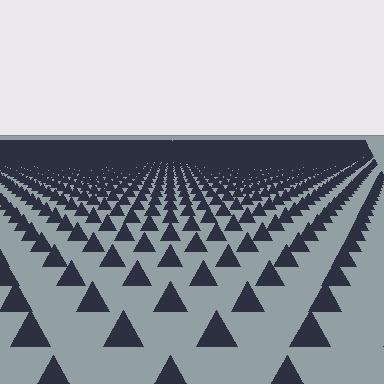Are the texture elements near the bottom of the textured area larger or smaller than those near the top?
Larger. Near the bottom, elements are closer to the viewer and appear at a bigger on-screen size.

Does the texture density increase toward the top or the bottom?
Density increases toward the top.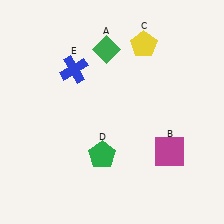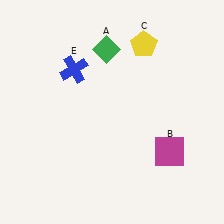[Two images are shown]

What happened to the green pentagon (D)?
The green pentagon (D) was removed in Image 2. It was in the bottom-left area of Image 1.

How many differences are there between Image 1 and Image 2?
There is 1 difference between the two images.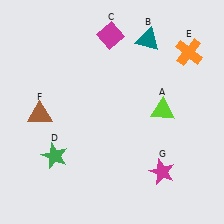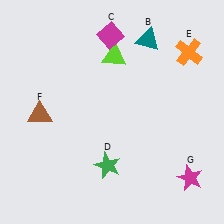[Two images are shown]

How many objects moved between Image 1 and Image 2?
3 objects moved between the two images.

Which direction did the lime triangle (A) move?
The lime triangle (A) moved up.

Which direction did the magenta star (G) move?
The magenta star (G) moved right.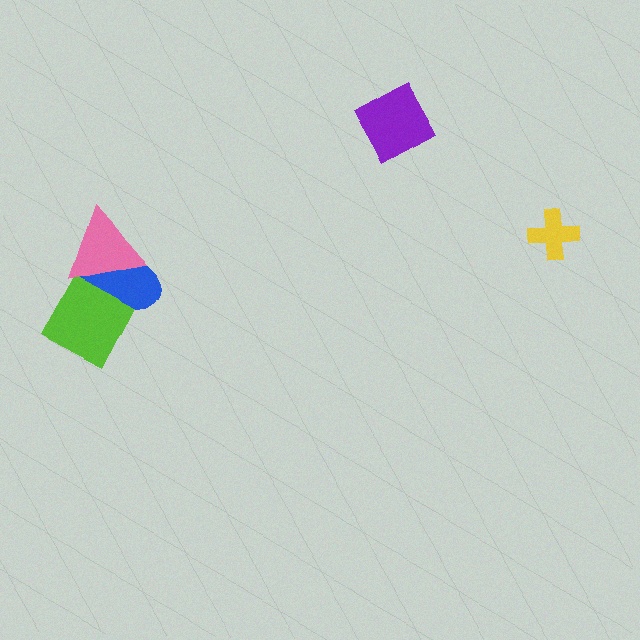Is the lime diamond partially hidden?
Yes, it is partially covered by another shape.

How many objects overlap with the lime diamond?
2 objects overlap with the lime diamond.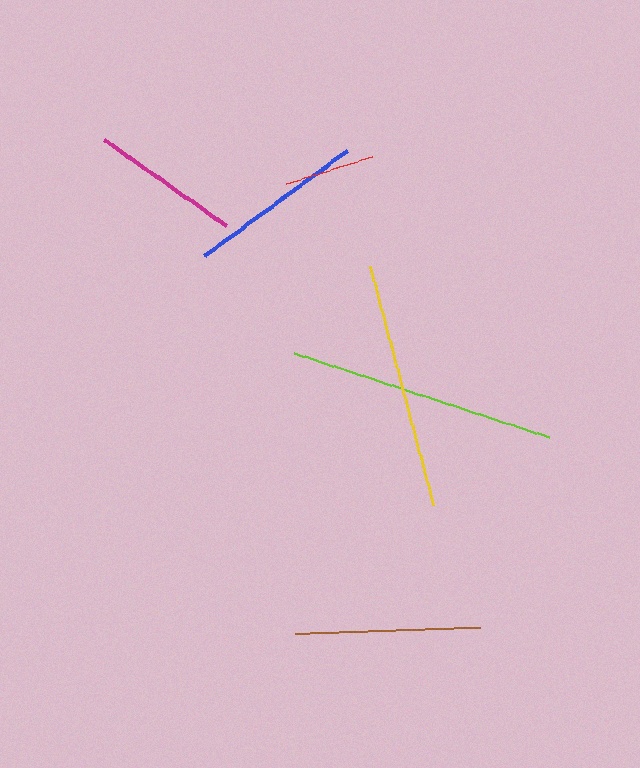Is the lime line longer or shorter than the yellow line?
The lime line is longer than the yellow line.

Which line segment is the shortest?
The red line is the shortest at approximately 90 pixels.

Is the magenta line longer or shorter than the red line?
The magenta line is longer than the red line.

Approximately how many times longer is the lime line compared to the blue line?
The lime line is approximately 1.5 times the length of the blue line.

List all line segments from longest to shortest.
From longest to shortest: lime, yellow, brown, blue, magenta, red.